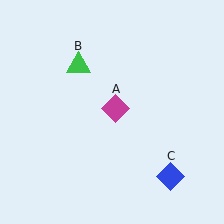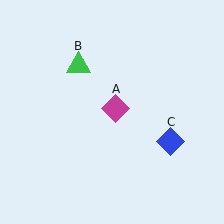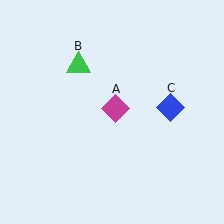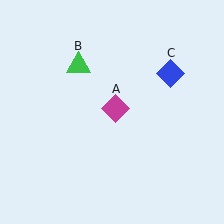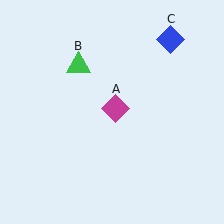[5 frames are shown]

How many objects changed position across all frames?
1 object changed position: blue diamond (object C).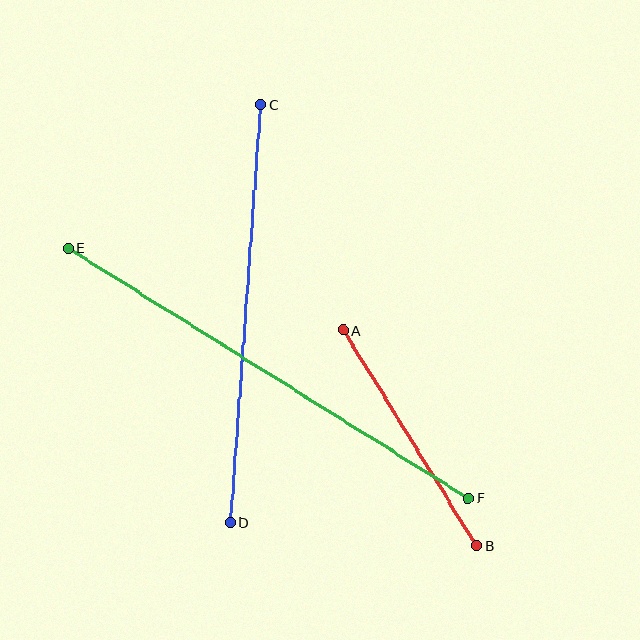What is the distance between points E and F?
The distance is approximately 471 pixels.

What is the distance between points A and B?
The distance is approximately 254 pixels.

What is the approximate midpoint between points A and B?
The midpoint is at approximately (410, 438) pixels.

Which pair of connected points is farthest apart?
Points E and F are farthest apart.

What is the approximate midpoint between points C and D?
The midpoint is at approximately (246, 314) pixels.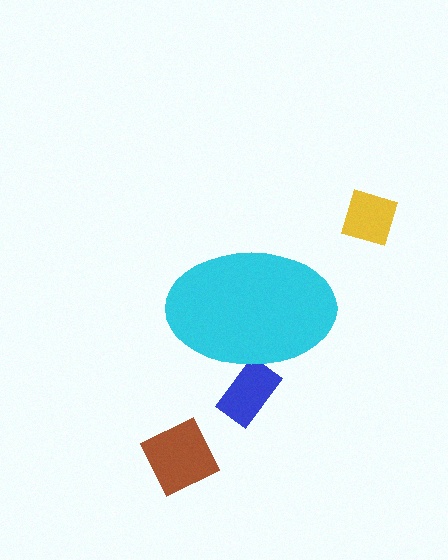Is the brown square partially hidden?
No, the brown square is fully visible.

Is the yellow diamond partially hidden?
No, the yellow diamond is fully visible.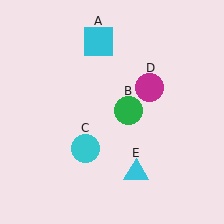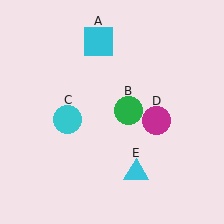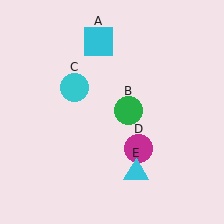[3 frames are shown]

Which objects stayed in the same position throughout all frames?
Cyan square (object A) and green circle (object B) and cyan triangle (object E) remained stationary.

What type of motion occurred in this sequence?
The cyan circle (object C), magenta circle (object D) rotated clockwise around the center of the scene.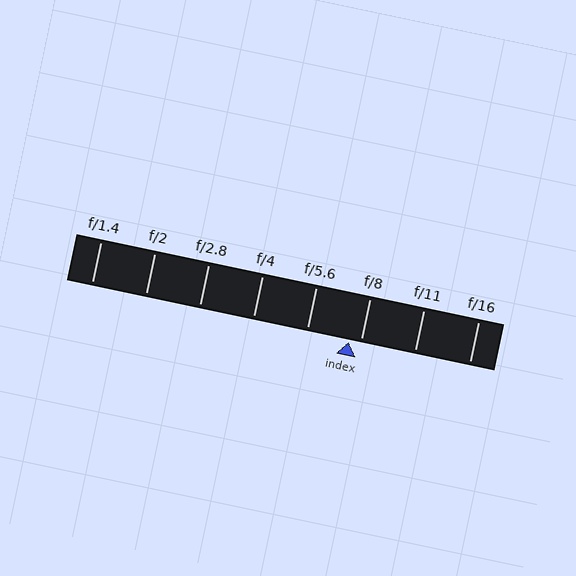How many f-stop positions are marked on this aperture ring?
There are 8 f-stop positions marked.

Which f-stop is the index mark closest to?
The index mark is closest to f/8.